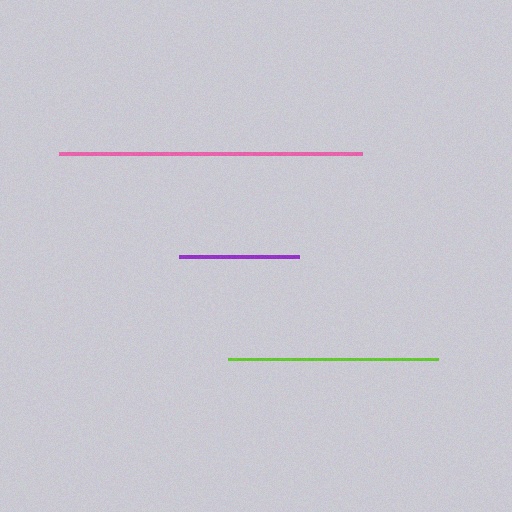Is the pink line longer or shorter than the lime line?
The pink line is longer than the lime line.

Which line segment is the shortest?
The purple line is the shortest at approximately 120 pixels.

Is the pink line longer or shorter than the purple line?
The pink line is longer than the purple line.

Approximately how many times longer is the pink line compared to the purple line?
The pink line is approximately 2.5 times the length of the purple line.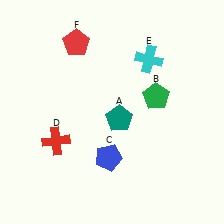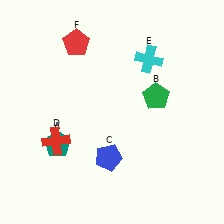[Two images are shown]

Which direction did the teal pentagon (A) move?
The teal pentagon (A) moved left.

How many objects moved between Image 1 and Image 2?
1 object moved between the two images.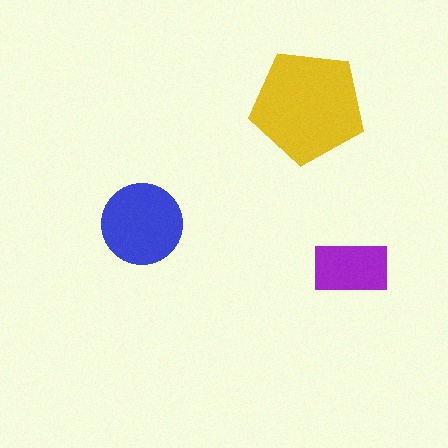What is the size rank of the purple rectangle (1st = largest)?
3rd.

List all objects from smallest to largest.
The purple rectangle, the blue circle, the yellow pentagon.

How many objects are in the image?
There are 3 objects in the image.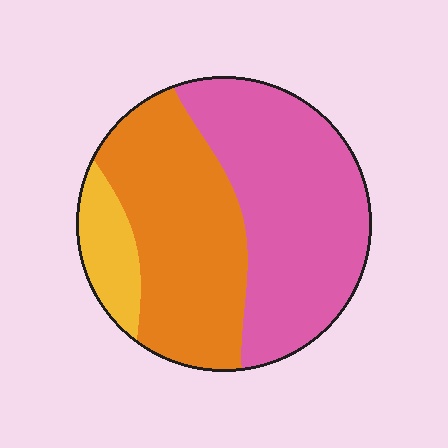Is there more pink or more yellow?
Pink.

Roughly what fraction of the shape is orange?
Orange covers about 40% of the shape.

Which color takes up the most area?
Pink, at roughly 50%.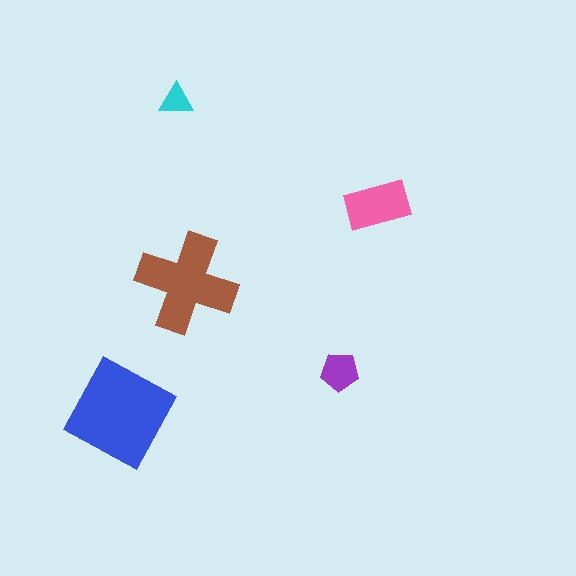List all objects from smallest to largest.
The cyan triangle, the purple pentagon, the pink rectangle, the brown cross, the blue diamond.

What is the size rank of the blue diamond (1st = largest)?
1st.